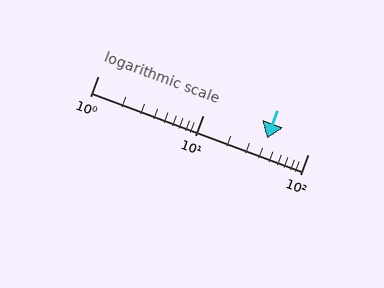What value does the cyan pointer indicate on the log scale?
The pointer indicates approximately 41.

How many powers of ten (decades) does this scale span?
The scale spans 2 decades, from 1 to 100.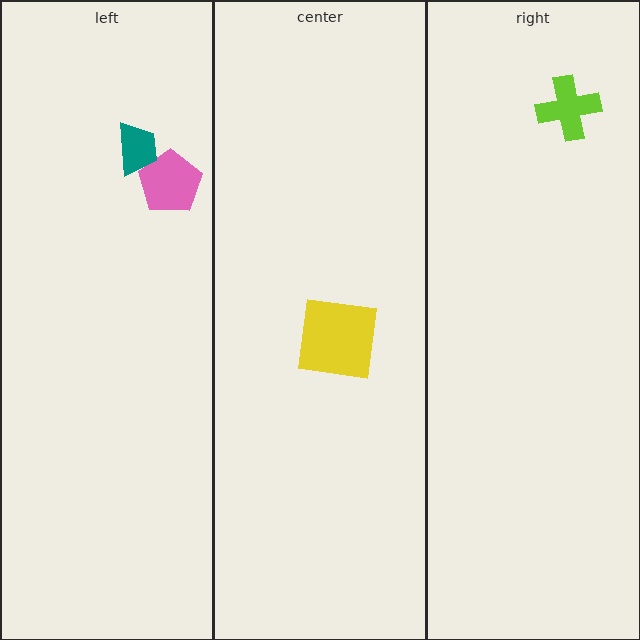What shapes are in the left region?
The pink pentagon, the teal trapezoid.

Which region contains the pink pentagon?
The left region.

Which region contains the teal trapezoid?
The left region.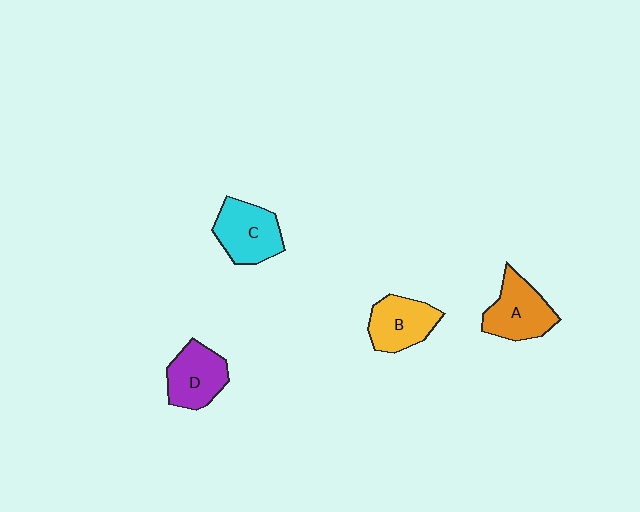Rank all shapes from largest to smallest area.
From largest to smallest: C (cyan), A (orange), D (purple), B (yellow).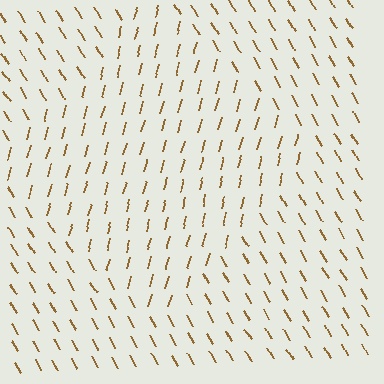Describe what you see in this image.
The image is filled with small brown line segments. A diamond region in the image has lines oriented differently from the surrounding lines, creating a visible texture boundary.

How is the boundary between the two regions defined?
The boundary is defined purely by a change in line orientation (approximately 45 degrees difference). All lines are the same color and thickness.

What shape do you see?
I see a diamond.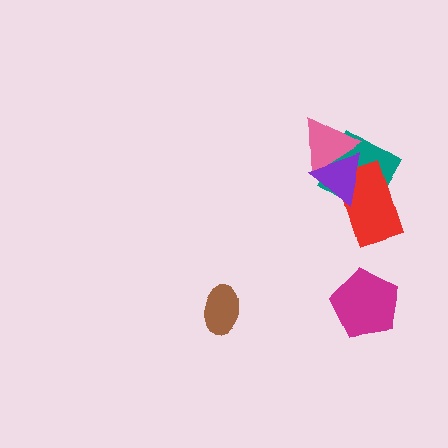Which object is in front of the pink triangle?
The purple triangle is in front of the pink triangle.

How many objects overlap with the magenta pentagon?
0 objects overlap with the magenta pentagon.